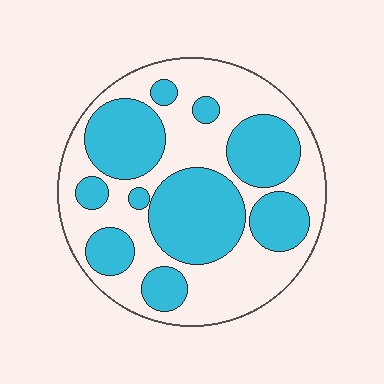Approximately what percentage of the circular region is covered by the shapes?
Approximately 45%.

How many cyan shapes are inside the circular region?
10.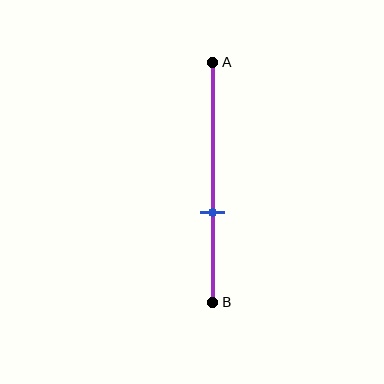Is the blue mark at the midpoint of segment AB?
No, the mark is at about 65% from A, not at the 50% midpoint.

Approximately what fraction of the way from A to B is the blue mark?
The blue mark is approximately 65% of the way from A to B.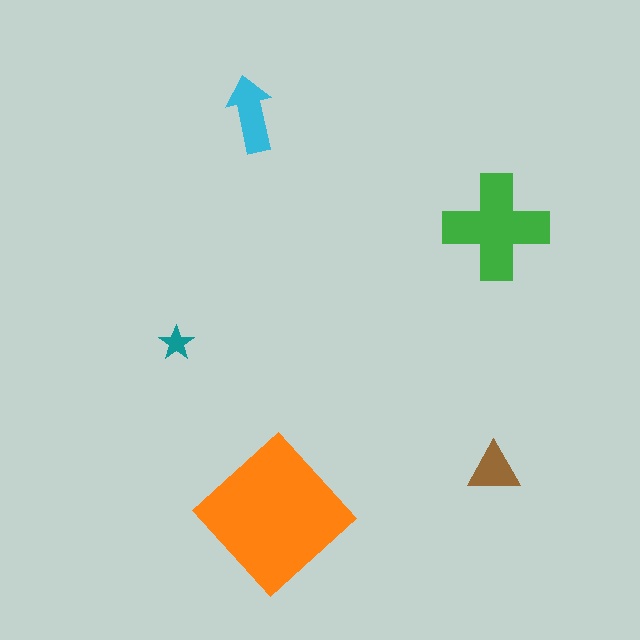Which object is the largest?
The orange diamond.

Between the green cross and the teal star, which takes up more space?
The green cross.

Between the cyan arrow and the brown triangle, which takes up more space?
The cyan arrow.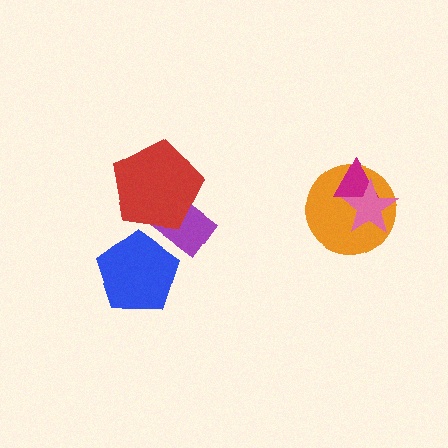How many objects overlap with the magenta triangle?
2 objects overlap with the magenta triangle.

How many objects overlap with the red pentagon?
1 object overlaps with the red pentagon.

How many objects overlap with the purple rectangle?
2 objects overlap with the purple rectangle.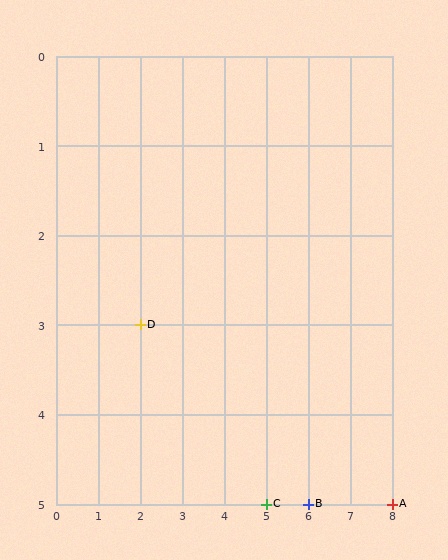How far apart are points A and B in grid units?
Points A and B are 2 columns apart.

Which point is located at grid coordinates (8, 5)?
Point A is at (8, 5).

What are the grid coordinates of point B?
Point B is at grid coordinates (6, 5).